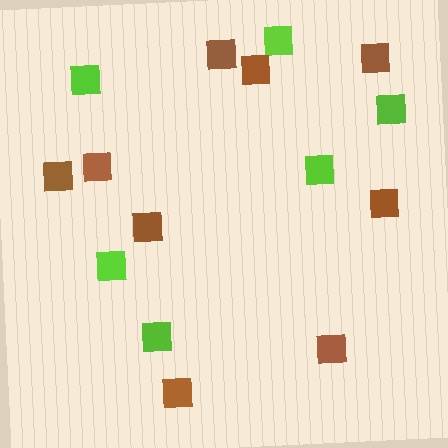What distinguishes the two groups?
There are 2 groups: one group of lime squares (6) and one group of brown squares (9).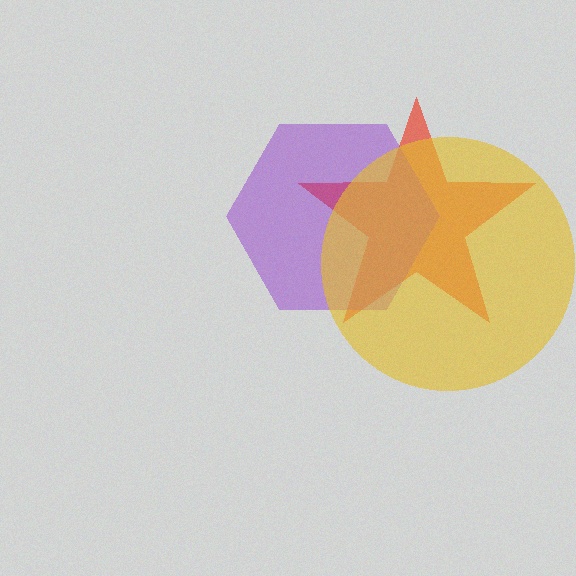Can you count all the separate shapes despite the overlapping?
Yes, there are 3 separate shapes.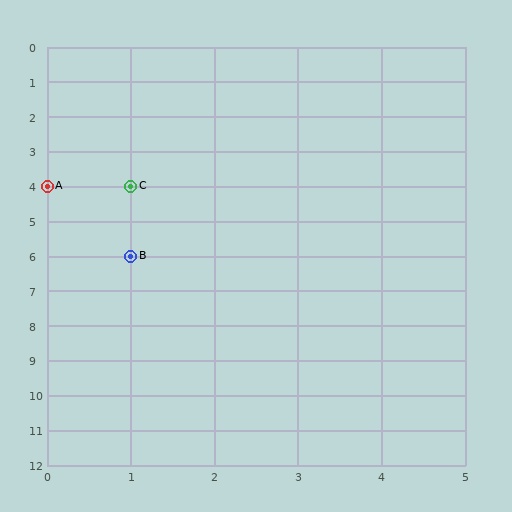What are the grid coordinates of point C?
Point C is at grid coordinates (1, 4).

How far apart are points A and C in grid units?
Points A and C are 1 column apart.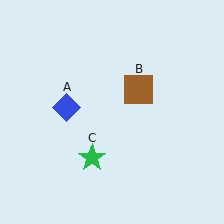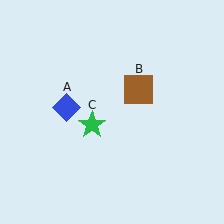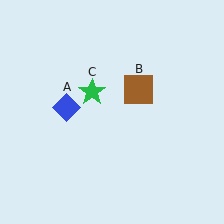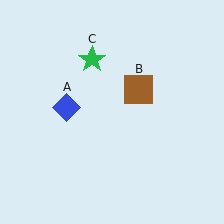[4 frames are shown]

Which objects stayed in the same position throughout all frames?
Blue diamond (object A) and brown square (object B) remained stationary.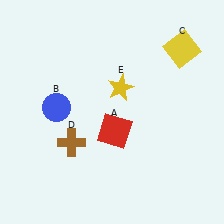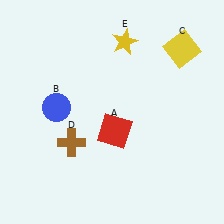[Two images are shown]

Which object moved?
The yellow star (E) moved up.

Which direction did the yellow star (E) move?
The yellow star (E) moved up.